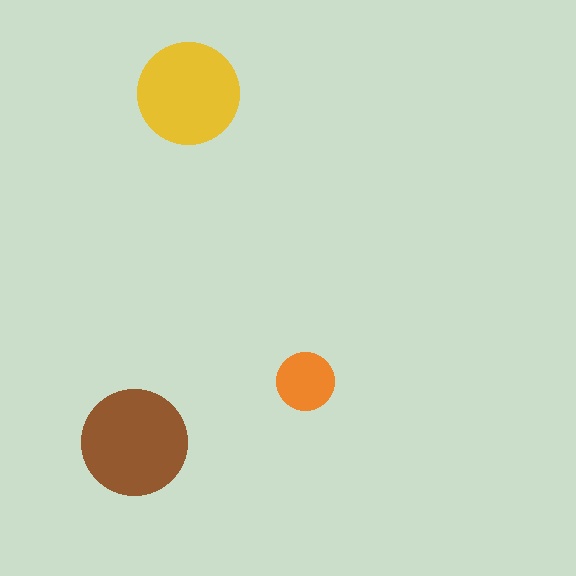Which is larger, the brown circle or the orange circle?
The brown one.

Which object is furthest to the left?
The brown circle is leftmost.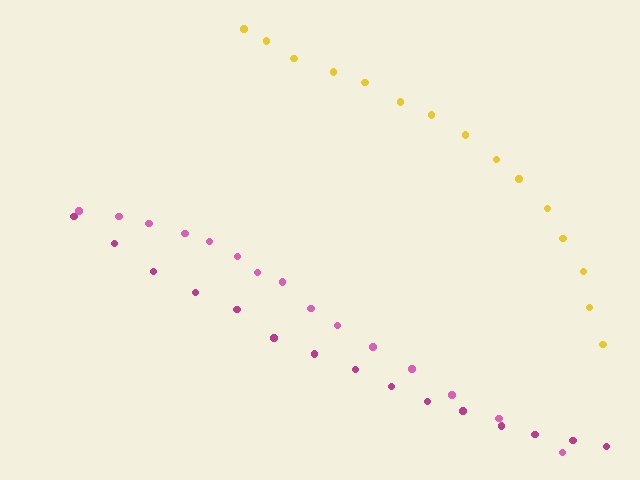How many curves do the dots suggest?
There are 3 distinct paths.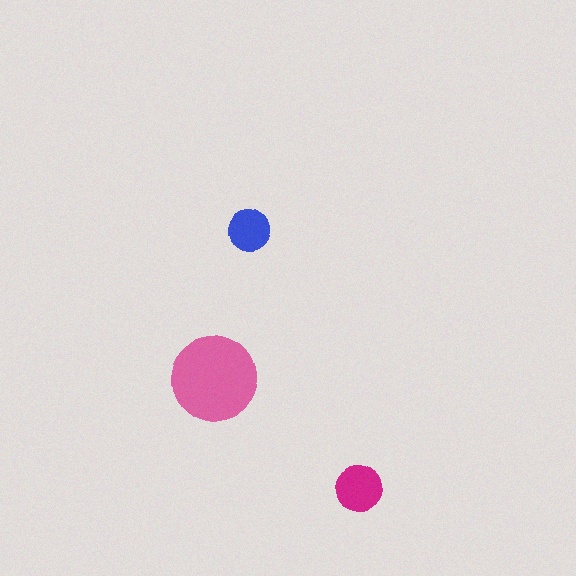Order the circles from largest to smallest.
the pink one, the magenta one, the blue one.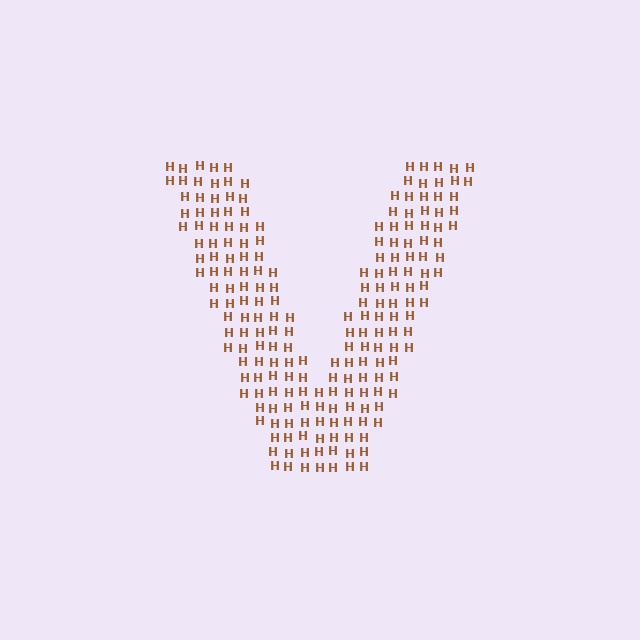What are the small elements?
The small elements are letter H's.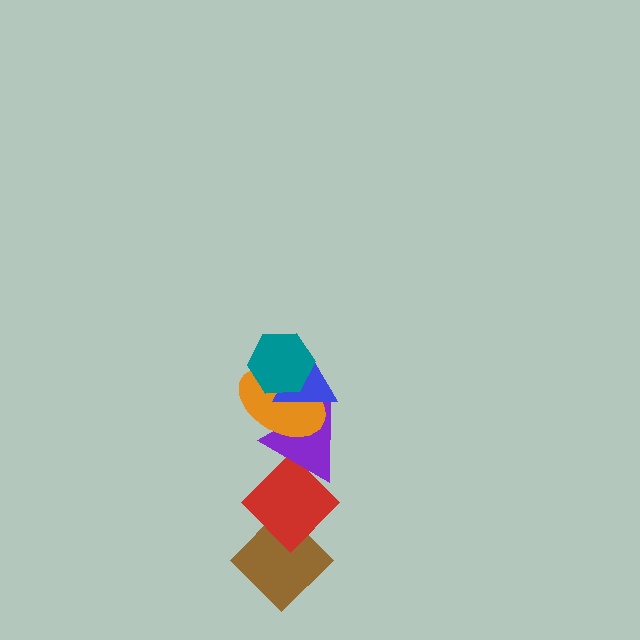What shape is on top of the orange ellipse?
The blue triangle is on top of the orange ellipse.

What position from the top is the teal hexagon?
The teal hexagon is 1st from the top.